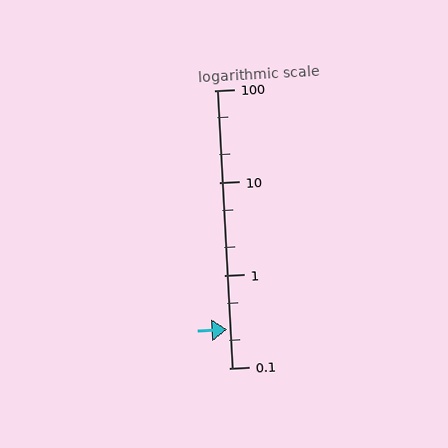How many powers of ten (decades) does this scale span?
The scale spans 3 decades, from 0.1 to 100.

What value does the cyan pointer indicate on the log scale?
The pointer indicates approximately 0.26.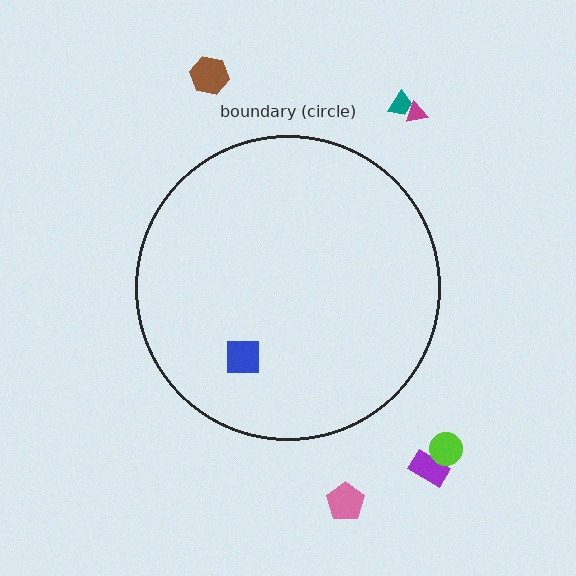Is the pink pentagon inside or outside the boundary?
Outside.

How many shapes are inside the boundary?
1 inside, 6 outside.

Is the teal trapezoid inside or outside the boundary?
Outside.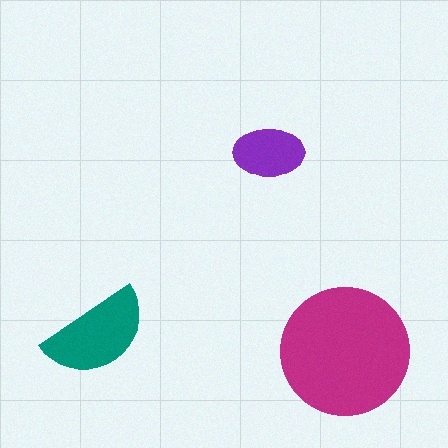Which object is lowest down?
The magenta circle is bottommost.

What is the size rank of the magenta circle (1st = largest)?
1st.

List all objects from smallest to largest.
The purple ellipse, the teal semicircle, the magenta circle.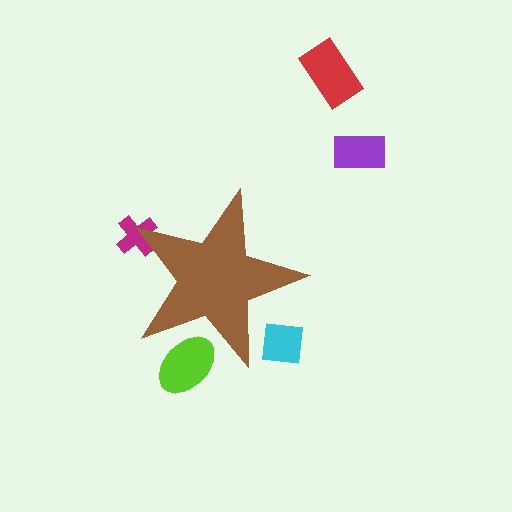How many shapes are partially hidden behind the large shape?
3 shapes are partially hidden.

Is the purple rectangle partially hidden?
No, the purple rectangle is fully visible.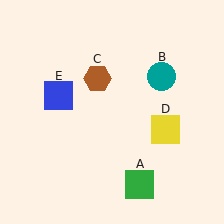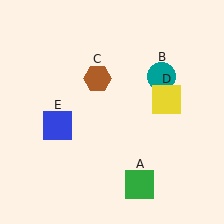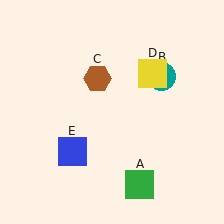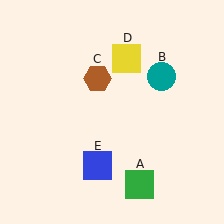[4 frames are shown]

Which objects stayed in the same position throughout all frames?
Green square (object A) and teal circle (object B) and brown hexagon (object C) remained stationary.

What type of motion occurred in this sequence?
The yellow square (object D), blue square (object E) rotated counterclockwise around the center of the scene.